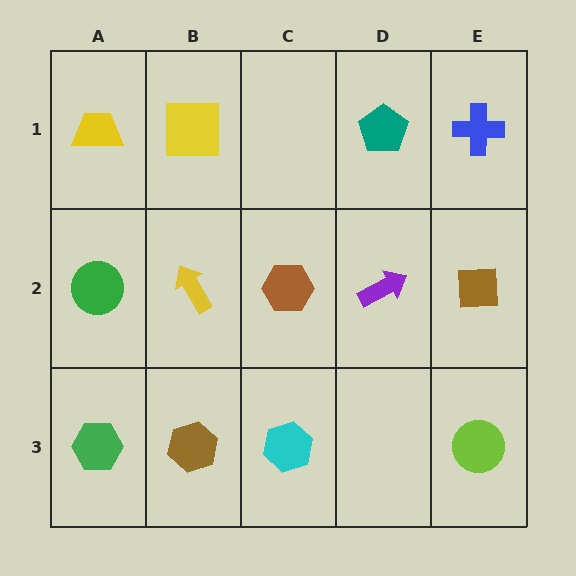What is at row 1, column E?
A blue cross.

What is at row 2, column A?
A green circle.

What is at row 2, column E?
A brown square.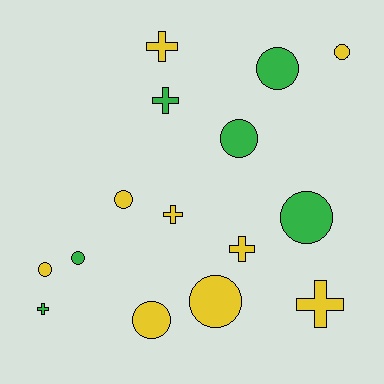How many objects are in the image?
There are 15 objects.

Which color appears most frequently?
Yellow, with 9 objects.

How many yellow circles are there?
There are 5 yellow circles.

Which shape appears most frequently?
Circle, with 9 objects.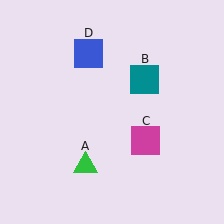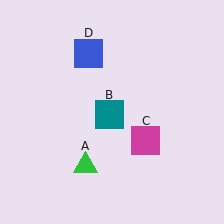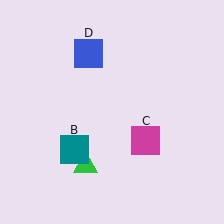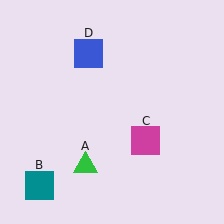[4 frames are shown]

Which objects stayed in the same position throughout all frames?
Green triangle (object A) and magenta square (object C) and blue square (object D) remained stationary.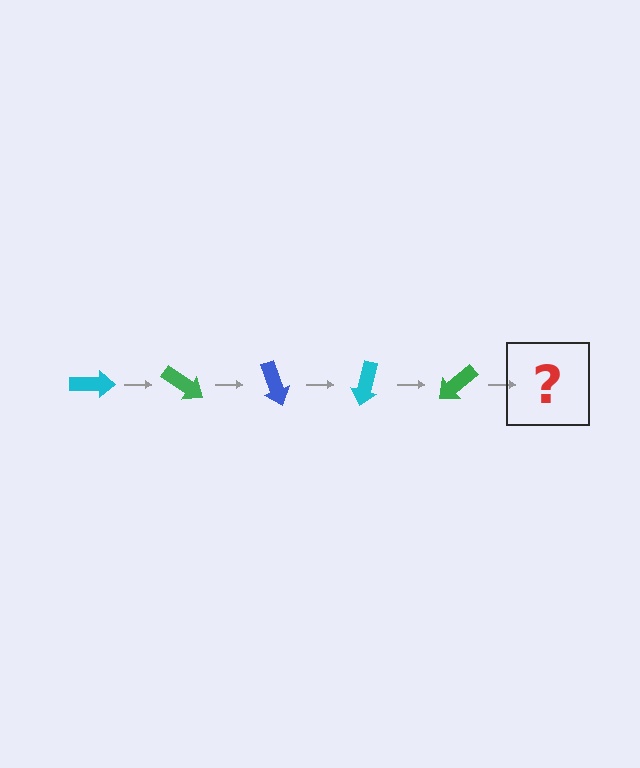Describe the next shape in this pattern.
It should be a blue arrow, rotated 175 degrees from the start.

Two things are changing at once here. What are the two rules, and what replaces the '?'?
The two rules are that it rotates 35 degrees each step and the color cycles through cyan, green, and blue. The '?' should be a blue arrow, rotated 175 degrees from the start.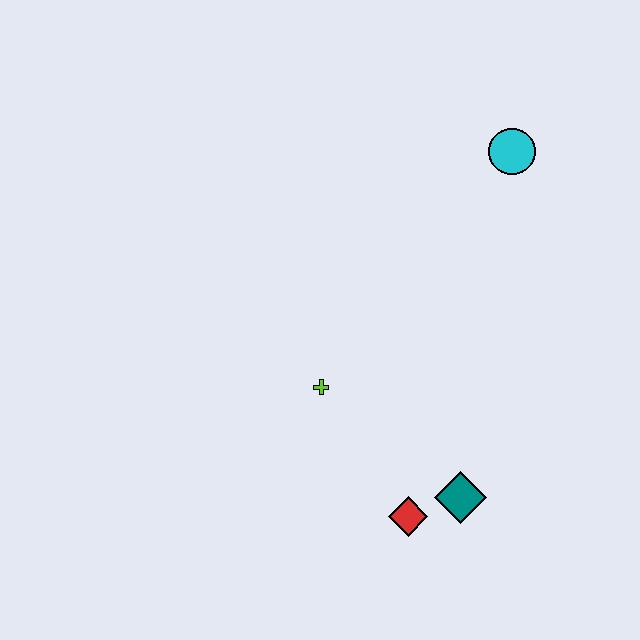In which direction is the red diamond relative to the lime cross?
The red diamond is below the lime cross.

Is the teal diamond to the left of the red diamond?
No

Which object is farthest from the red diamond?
The cyan circle is farthest from the red diamond.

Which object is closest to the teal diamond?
The red diamond is closest to the teal diamond.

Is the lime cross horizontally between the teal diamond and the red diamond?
No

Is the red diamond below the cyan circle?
Yes